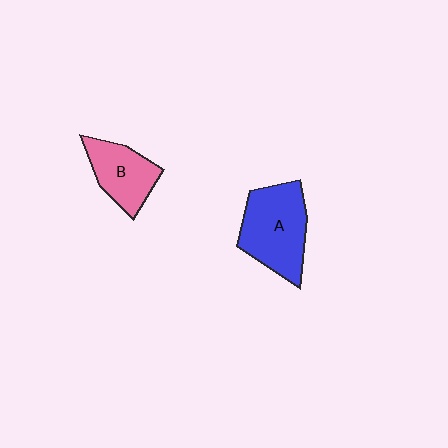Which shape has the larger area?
Shape A (blue).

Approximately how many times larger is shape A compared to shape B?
Approximately 1.4 times.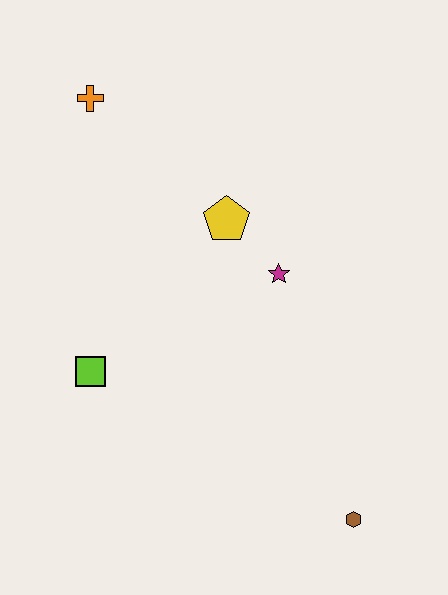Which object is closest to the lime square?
The yellow pentagon is closest to the lime square.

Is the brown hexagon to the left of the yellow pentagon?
No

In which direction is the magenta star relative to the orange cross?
The magenta star is to the right of the orange cross.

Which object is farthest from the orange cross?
The brown hexagon is farthest from the orange cross.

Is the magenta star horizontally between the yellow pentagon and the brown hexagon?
Yes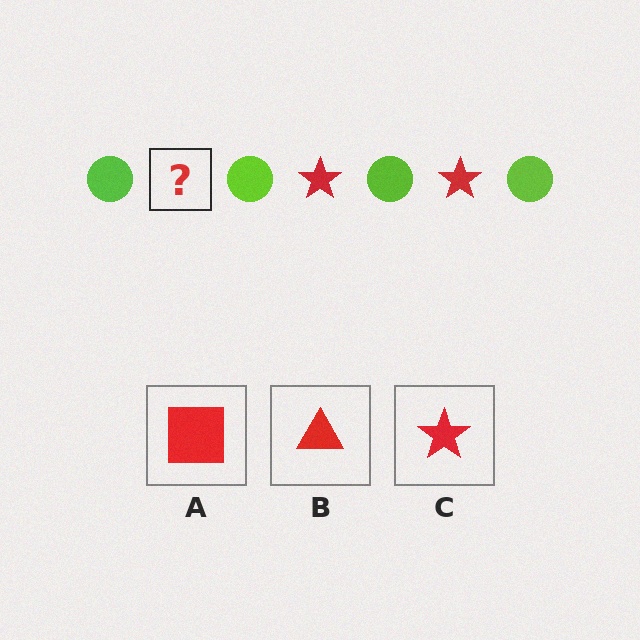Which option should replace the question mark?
Option C.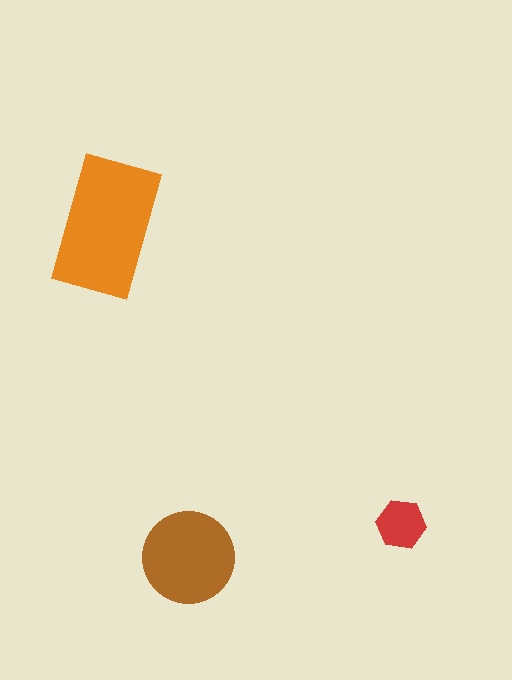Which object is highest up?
The orange rectangle is topmost.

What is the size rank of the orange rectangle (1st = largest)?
1st.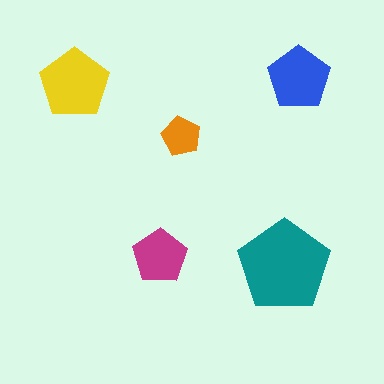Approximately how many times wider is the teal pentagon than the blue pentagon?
About 1.5 times wider.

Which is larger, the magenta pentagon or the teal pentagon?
The teal one.